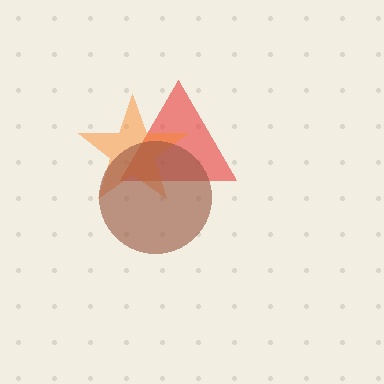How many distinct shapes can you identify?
There are 3 distinct shapes: a red triangle, an orange star, a brown circle.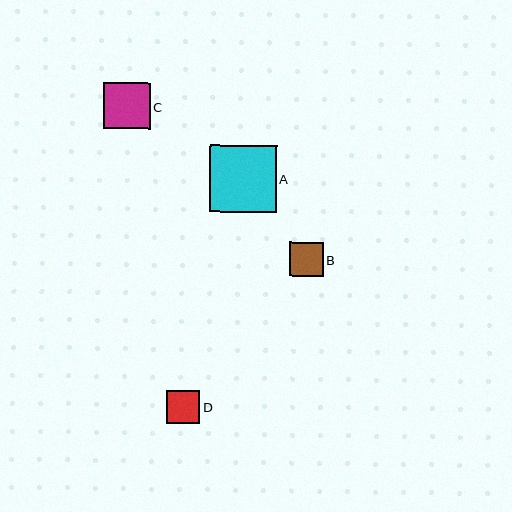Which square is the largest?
Square A is the largest with a size of approximately 67 pixels.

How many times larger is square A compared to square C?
Square A is approximately 1.4 times the size of square C.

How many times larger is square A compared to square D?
Square A is approximately 2.0 times the size of square D.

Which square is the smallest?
Square D is the smallest with a size of approximately 33 pixels.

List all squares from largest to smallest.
From largest to smallest: A, C, B, D.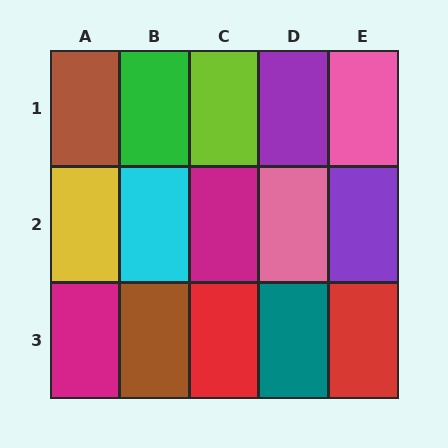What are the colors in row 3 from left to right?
Magenta, brown, red, teal, red.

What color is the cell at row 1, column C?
Lime.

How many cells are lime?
1 cell is lime.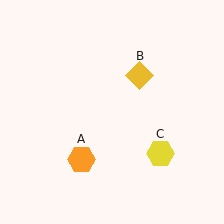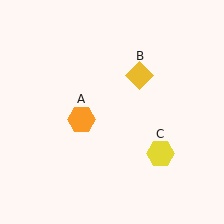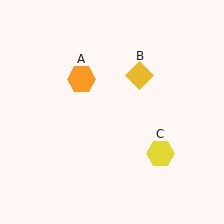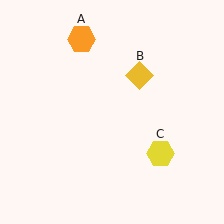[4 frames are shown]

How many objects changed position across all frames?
1 object changed position: orange hexagon (object A).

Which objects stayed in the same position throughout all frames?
Yellow diamond (object B) and yellow hexagon (object C) remained stationary.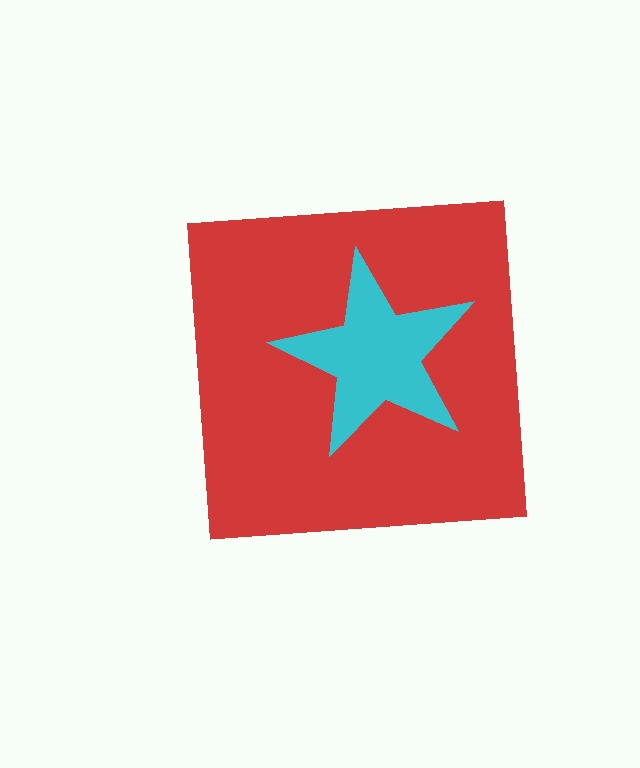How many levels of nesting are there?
2.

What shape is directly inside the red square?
The cyan star.